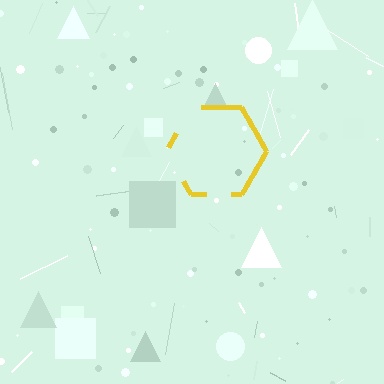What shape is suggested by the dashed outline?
The dashed outline suggests a hexagon.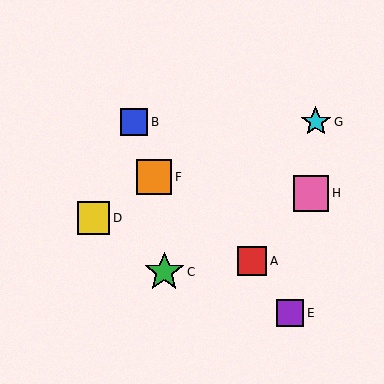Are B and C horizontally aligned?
No, B is at y≈122 and C is at y≈272.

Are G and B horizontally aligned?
Yes, both are at y≈122.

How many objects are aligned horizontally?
2 objects (B, G) are aligned horizontally.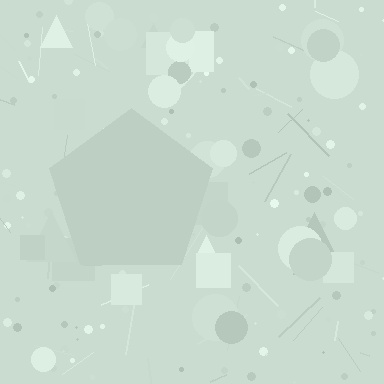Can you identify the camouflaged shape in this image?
The camouflaged shape is a pentagon.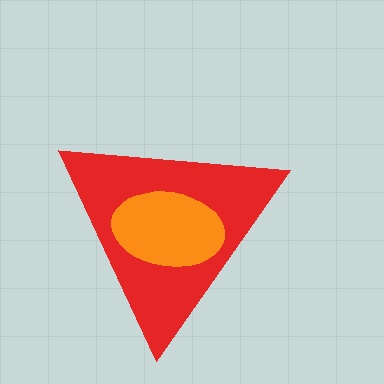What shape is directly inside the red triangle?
The orange ellipse.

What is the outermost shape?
The red triangle.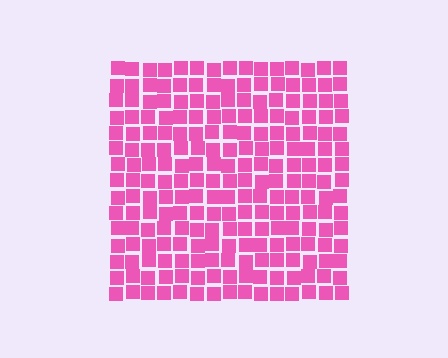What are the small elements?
The small elements are squares.